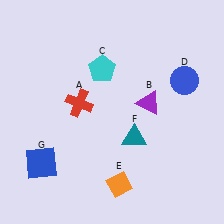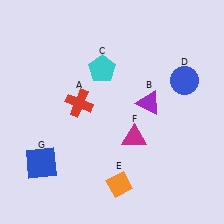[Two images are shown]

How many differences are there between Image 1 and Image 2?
There is 1 difference between the two images.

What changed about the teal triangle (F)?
In Image 1, F is teal. In Image 2, it changed to magenta.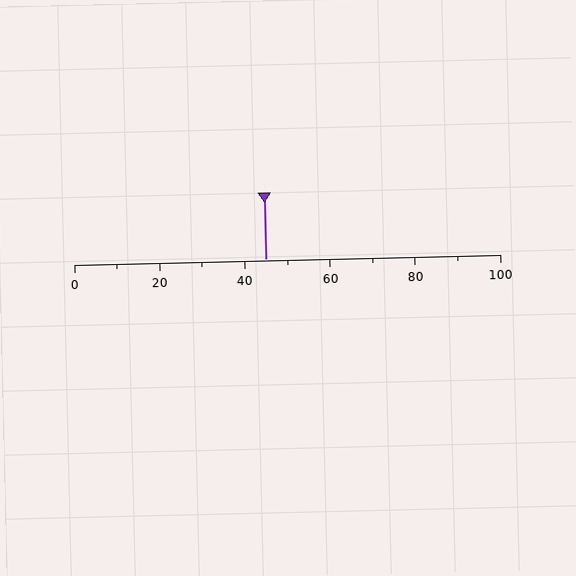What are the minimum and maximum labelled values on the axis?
The axis runs from 0 to 100.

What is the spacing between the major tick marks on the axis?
The major ticks are spaced 20 apart.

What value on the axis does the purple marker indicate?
The marker indicates approximately 45.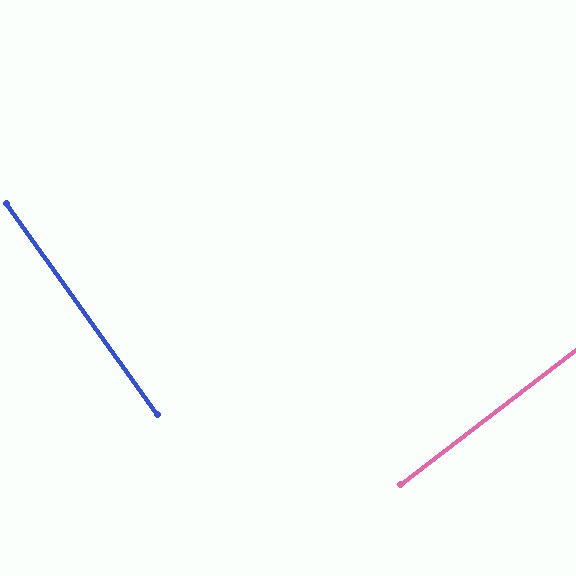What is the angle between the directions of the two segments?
Approximately 88 degrees.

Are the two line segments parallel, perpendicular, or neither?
Perpendicular — they meet at approximately 88°.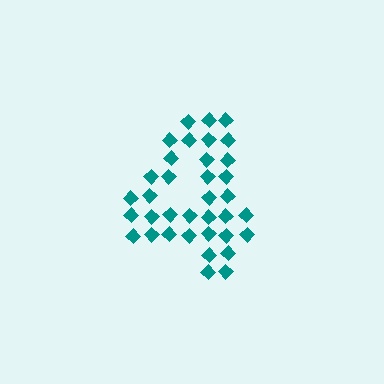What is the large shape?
The large shape is the digit 4.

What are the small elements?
The small elements are diamonds.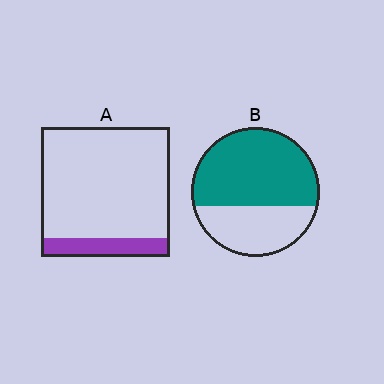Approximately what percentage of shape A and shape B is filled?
A is approximately 15% and B is approximately 65%.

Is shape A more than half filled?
No.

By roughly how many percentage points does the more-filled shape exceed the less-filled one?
By roughly 50 percentage points (B over A).